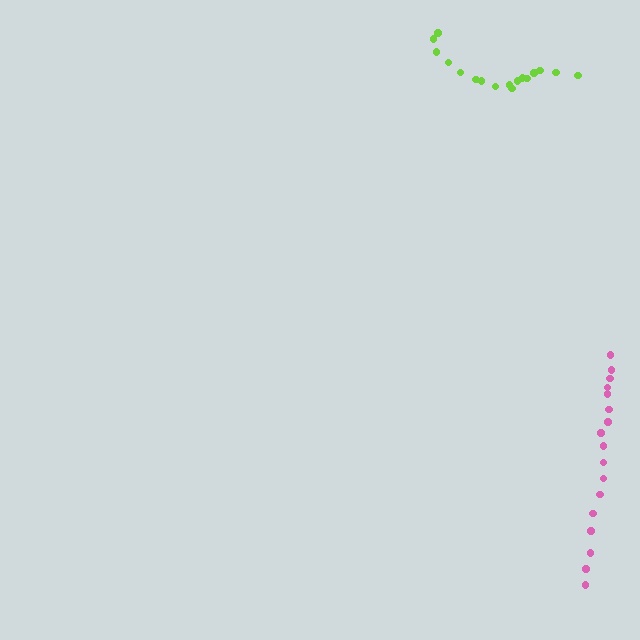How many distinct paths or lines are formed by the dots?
There are 2 distinct paths.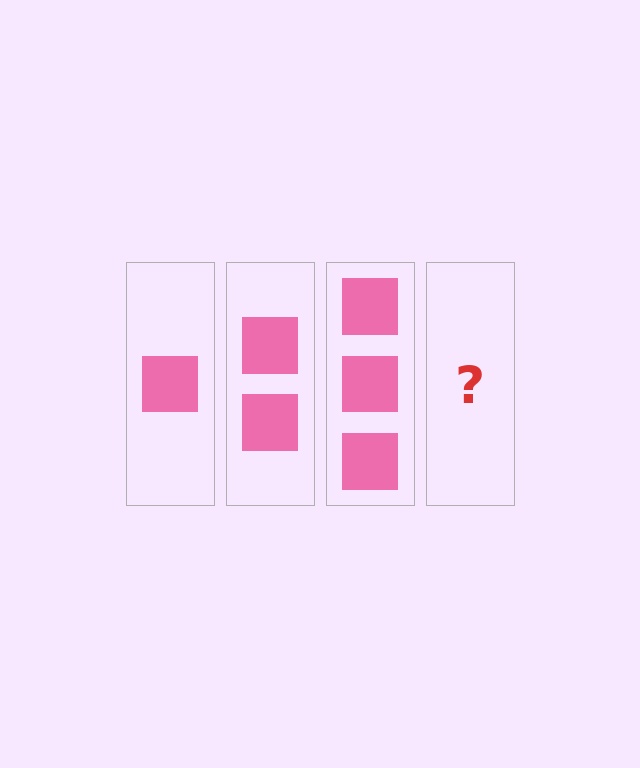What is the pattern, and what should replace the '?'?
The pattern is that each step adds one more square. The '?' should be 4 squares.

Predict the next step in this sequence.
The next step is 4 squares.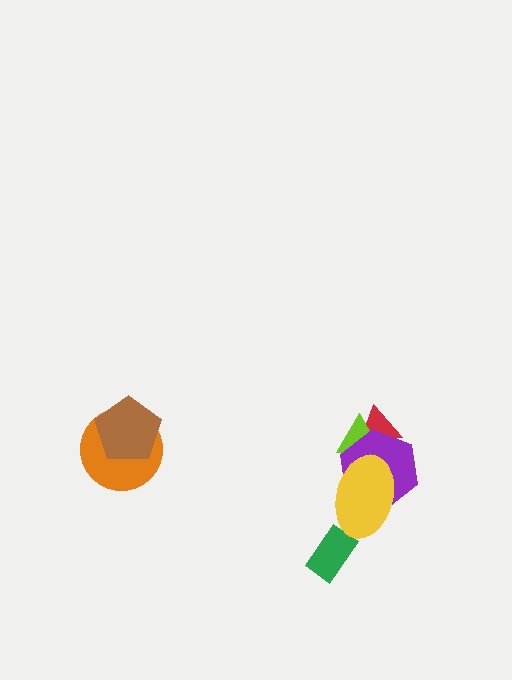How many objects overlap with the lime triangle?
3 objects overlap with the lime triangle.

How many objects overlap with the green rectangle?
0 objects overlap with the green rectangle.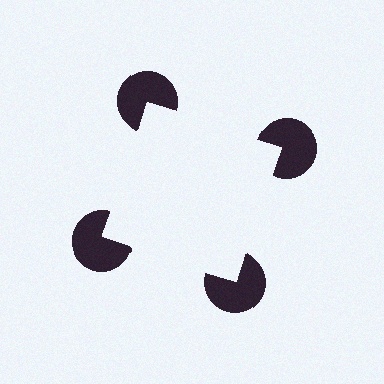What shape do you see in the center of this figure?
An illusory square — its edges are inferred from the aligned wedge cuts in the pac-man discs, not physically drawn.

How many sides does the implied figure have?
4 sides.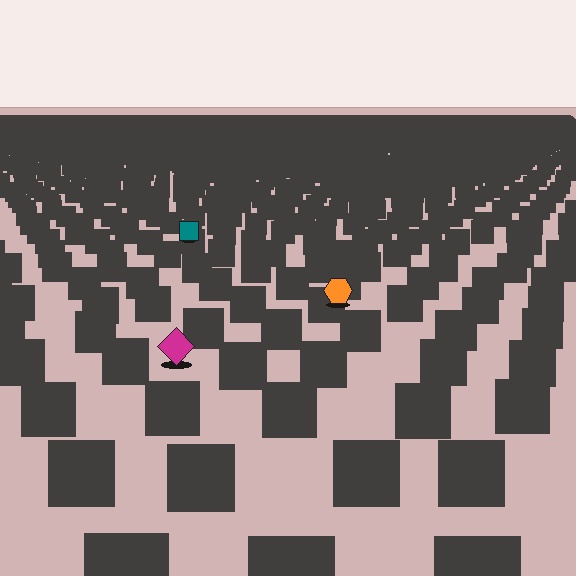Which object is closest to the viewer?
The magenta diamond is closest. The texture marks near it are larger and more spread out.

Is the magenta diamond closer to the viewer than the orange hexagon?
Yes. The magenta diamond is closer — you can tell from the texture gradient: the ground texture is coarser near it.